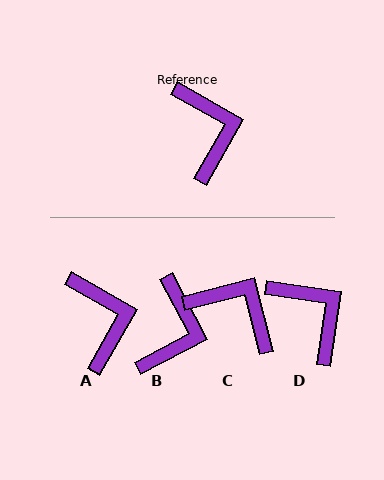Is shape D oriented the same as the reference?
No, it is off by about 21 degrees.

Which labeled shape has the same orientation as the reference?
A.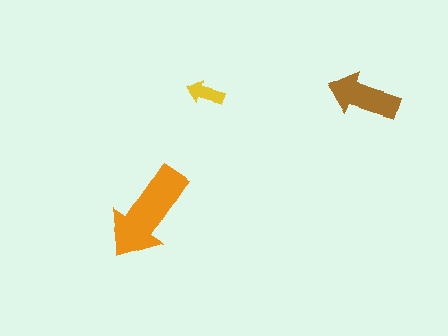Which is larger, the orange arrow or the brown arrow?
The orange one.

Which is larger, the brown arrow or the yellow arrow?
The brown one.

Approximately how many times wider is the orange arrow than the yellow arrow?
About 2.5 times wider.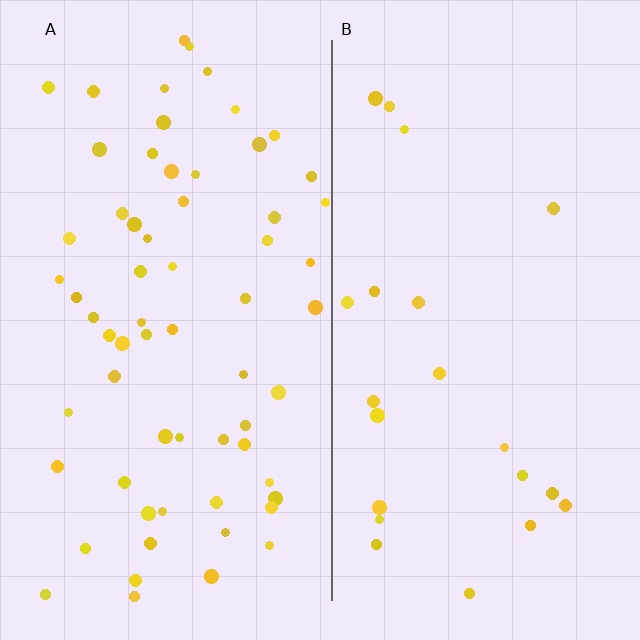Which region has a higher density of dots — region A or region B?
A (the left).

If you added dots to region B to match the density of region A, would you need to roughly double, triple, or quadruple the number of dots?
Approximately triple.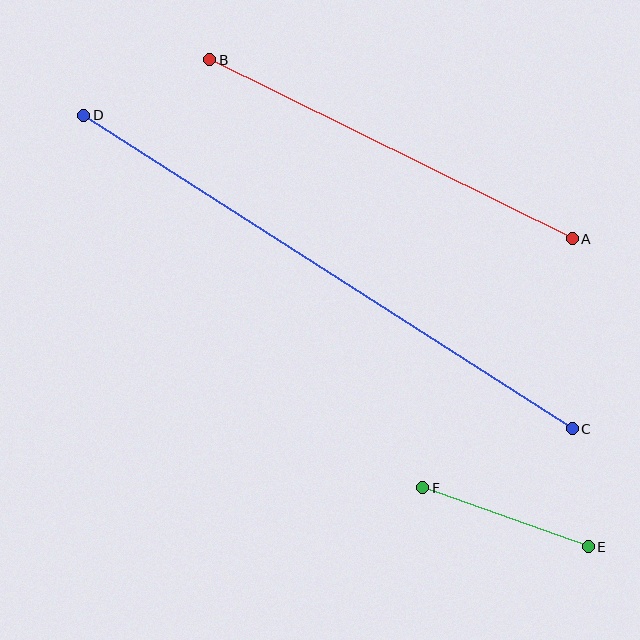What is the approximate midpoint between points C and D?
The midpoint is at approximately (328, 272) pixels.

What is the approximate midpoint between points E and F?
The midpoint is at approximately (505, 517) pixels.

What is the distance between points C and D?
The distance is approximately 581 pixels.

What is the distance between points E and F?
The distance is approximately 176 pixels.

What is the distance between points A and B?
The distance is approximately 404 pixels.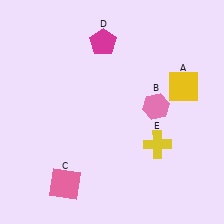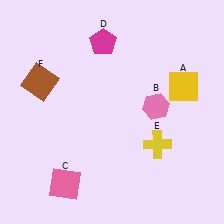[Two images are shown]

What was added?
A brown square (F) was added in Image 2.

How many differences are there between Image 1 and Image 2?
There is 1 difference between the two images.